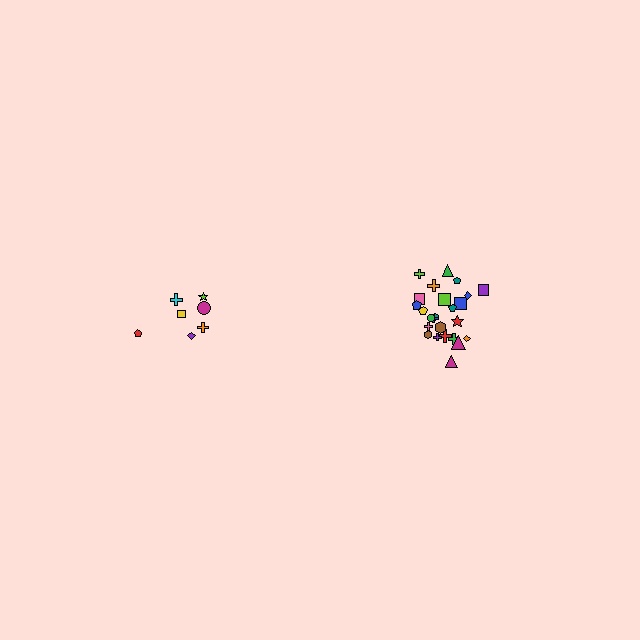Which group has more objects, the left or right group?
The right group.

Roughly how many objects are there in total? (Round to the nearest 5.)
Roughly 30 objects in total.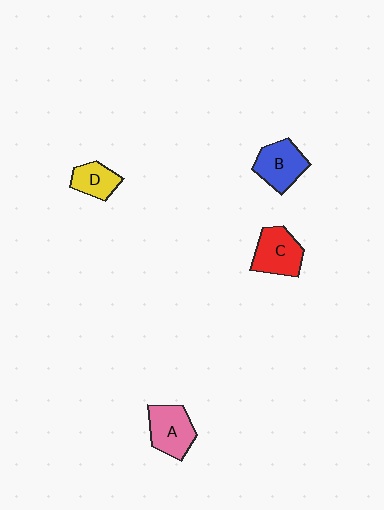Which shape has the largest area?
Shape A (pink).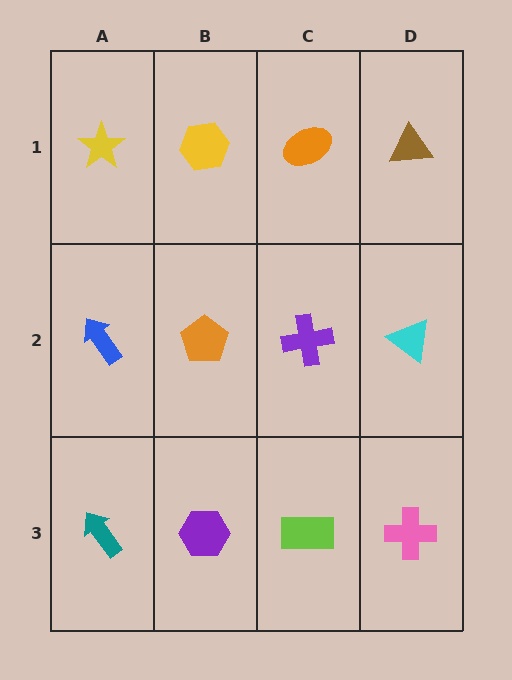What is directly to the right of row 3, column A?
A purple hexagon.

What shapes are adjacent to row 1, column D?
A cyan triangle (row 2, column D), an orange ellipse (row 1, column C).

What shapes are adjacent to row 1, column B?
An orange pentagon (row 2, column B), a yellow star (row 1, column A), an orange ellipse (row 1, column C).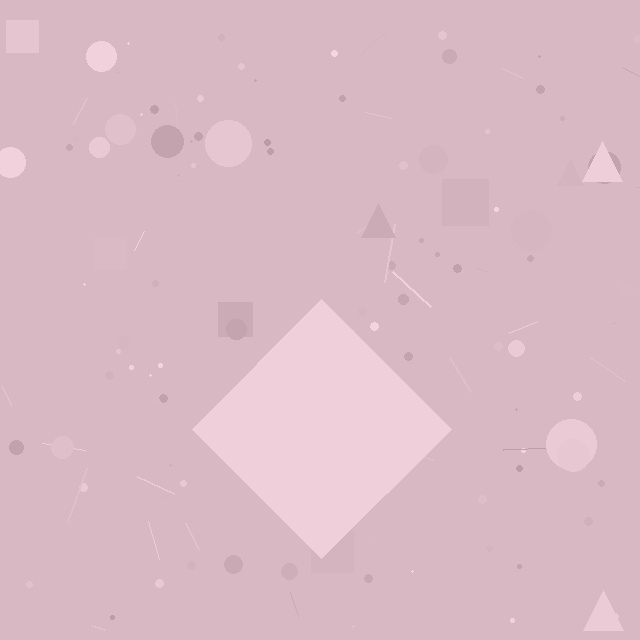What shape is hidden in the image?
A diamond is hidden in the image.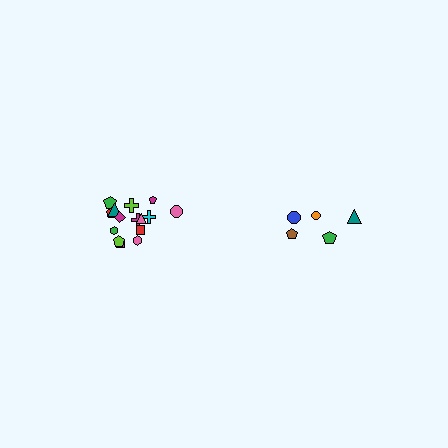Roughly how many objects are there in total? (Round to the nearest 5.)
Roughly 20 objects in total.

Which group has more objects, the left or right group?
The left group.